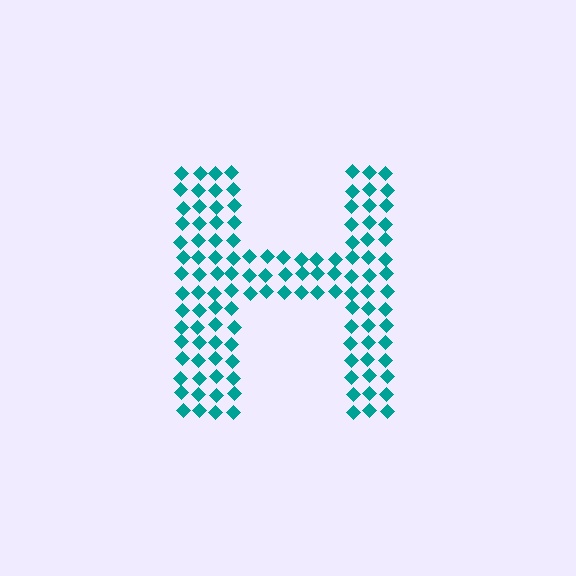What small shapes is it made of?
It is made of small diamonds.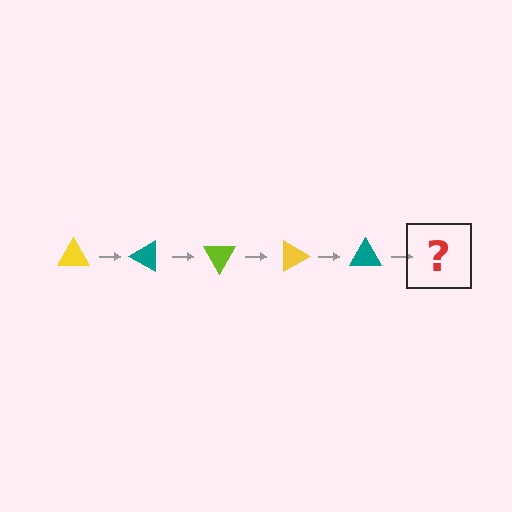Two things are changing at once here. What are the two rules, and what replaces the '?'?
The two rules are that it rotates 30 degrees each step and the color cycles through yellow, teal, and lime. The '?' should be a lime triangle, rotated 150 degrees from the start.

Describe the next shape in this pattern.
It should be a lime triangle, rotated 150 degrees from the start.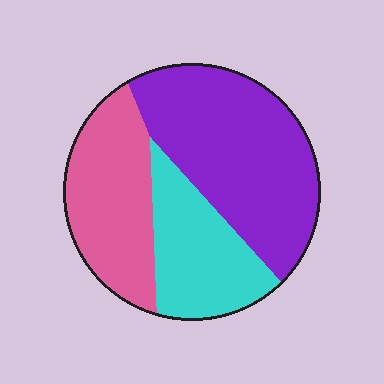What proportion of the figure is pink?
Pink takes up between a quarter and a half of the figure.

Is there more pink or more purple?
Purple.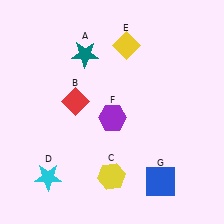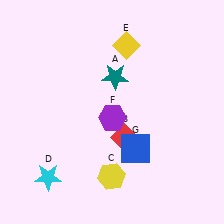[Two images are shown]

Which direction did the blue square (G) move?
The blue square (G) moved up.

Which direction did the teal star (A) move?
The teal star (A) moved right.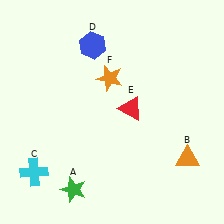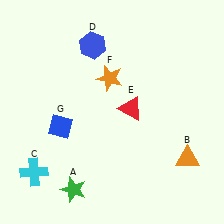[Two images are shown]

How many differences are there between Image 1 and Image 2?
There is 1 difference between the two images.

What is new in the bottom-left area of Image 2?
A blue diamond (G) was added in the bottom-left area of Image 2.